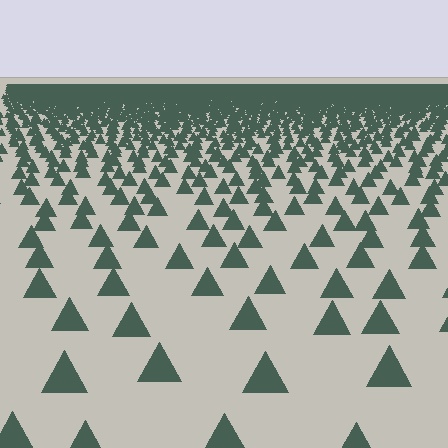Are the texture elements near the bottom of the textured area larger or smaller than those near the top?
Larger. Near the bottom, elements are closer to the viewer and appear at a bigger on-screen size.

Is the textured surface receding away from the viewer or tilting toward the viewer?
The surface is receding away from the viewer. Texture elements get smaller and denser toward the top.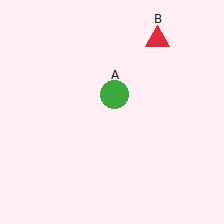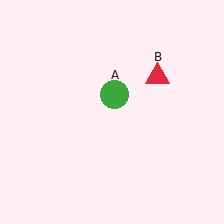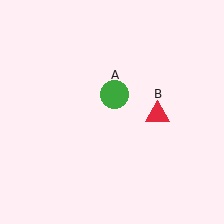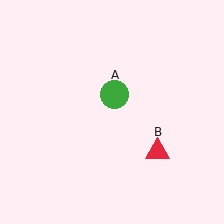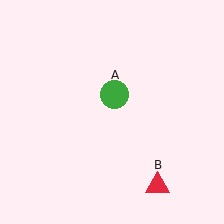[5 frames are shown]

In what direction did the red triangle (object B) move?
The red triangle (object B) moved down.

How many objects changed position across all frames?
1 object changed position: red triangle (object B).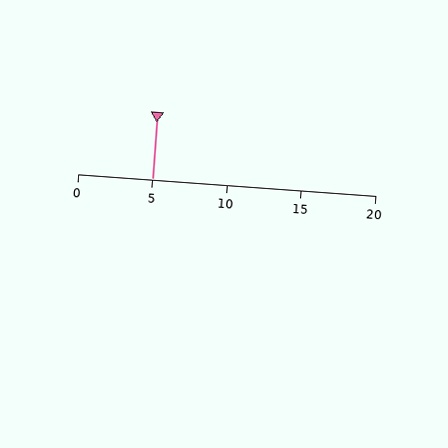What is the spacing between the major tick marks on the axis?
The major ticks are spaced 5 apart.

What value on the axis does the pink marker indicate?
The marker indicates approximately 5.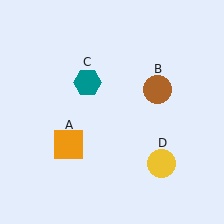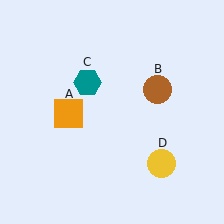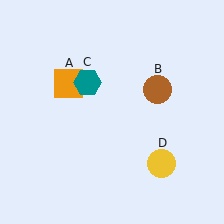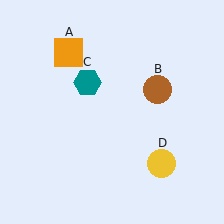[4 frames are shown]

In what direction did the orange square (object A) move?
The orange square (object A) moved up.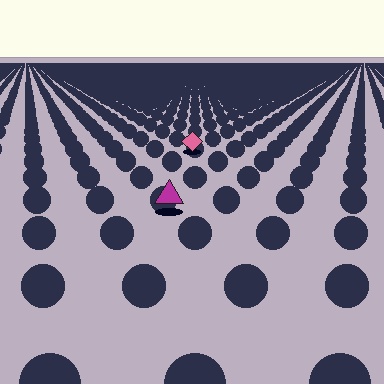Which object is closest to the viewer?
The magenta triangle is closest. The texture marks near it are larger and more spread out.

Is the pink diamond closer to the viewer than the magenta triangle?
No. The magenta triangle is closer — you can tell from the texture gradient: the ground texture is coarser near it.